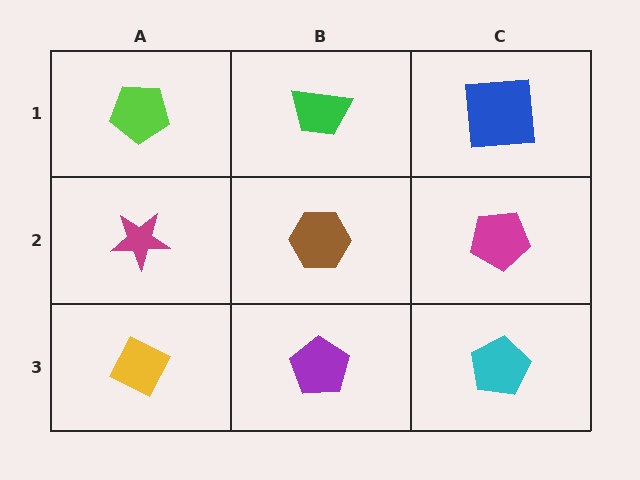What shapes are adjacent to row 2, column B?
A green trapezoid (row 1, column B), a purple pentagon (row 3, column B), a magenta star (row 2, column A), a magenta pentagon (row 2, column C).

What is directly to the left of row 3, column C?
A purple pentagon.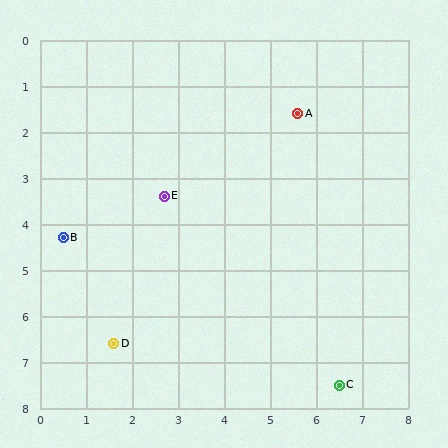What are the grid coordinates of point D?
Point D is at approximately (1.6, 6.6).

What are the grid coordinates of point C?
Point C is at approximately (6.5, 7.5).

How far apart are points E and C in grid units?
Points E and C are about 5.6 grid units apart.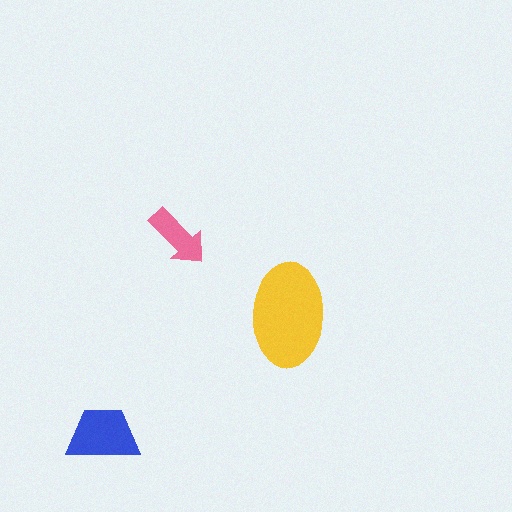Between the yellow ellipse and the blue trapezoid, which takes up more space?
The yellow ellipse.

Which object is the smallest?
The pink arrow.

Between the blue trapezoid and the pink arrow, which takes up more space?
The blue trapezoid.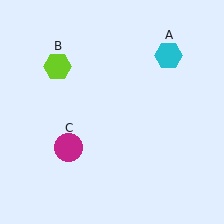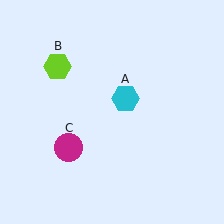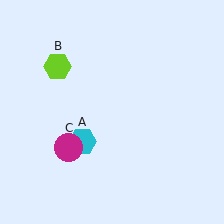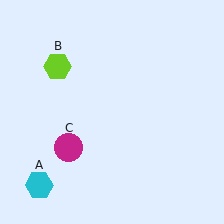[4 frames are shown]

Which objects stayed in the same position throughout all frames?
Lime hexagon (object B) and magenta circle (object C) remained stationary.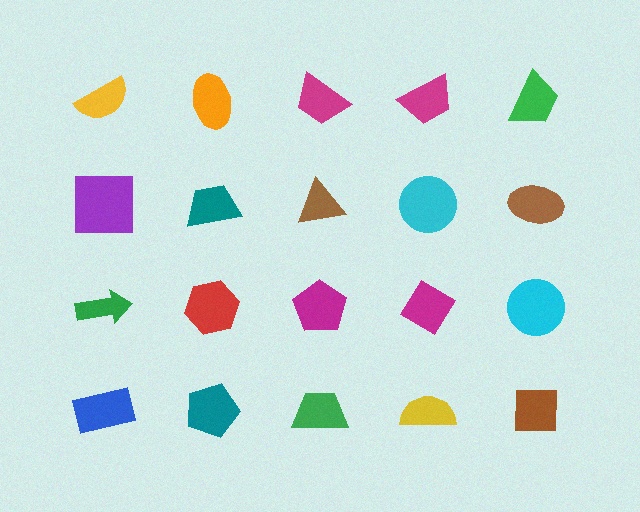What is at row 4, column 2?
A teal pentagon.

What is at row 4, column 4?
A yellow semicircle.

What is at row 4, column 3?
A green trapezoid.